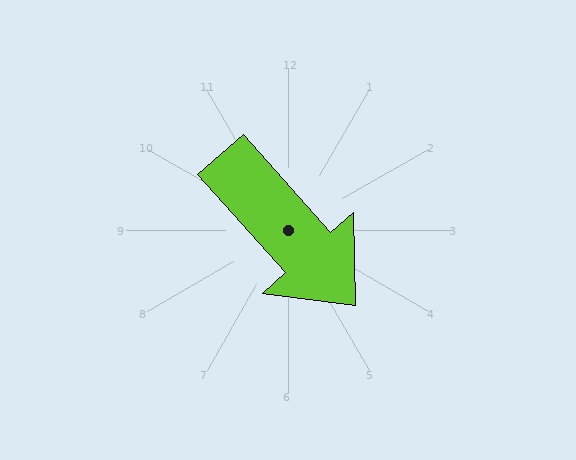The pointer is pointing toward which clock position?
Roughly 5 o'clock.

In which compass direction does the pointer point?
Southeast.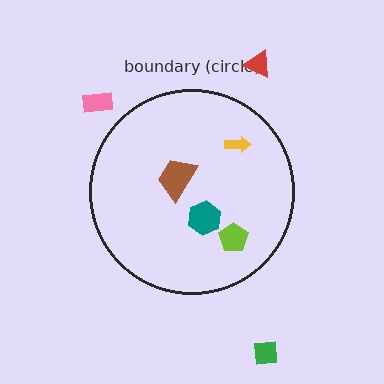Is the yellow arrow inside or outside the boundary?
Inside.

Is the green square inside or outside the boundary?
Outside.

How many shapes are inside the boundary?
4 inside, 3 outside.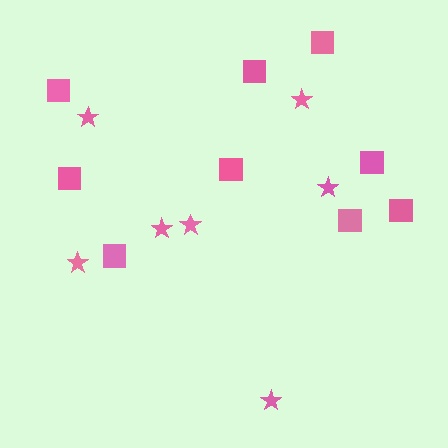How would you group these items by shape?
There are 2 groups: one group of squares (9) and one group of stars (7).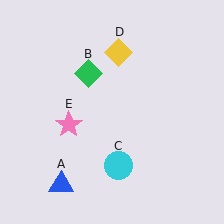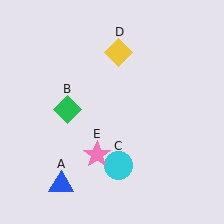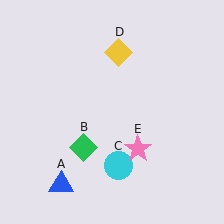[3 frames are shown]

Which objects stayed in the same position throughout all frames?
Blue triangle (object A) and cyan circle (object C) and yellow diamond (object D) remained stationary.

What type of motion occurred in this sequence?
The green diamond (object B), pink star (object E) rotated counterclockwise around the center of the scene.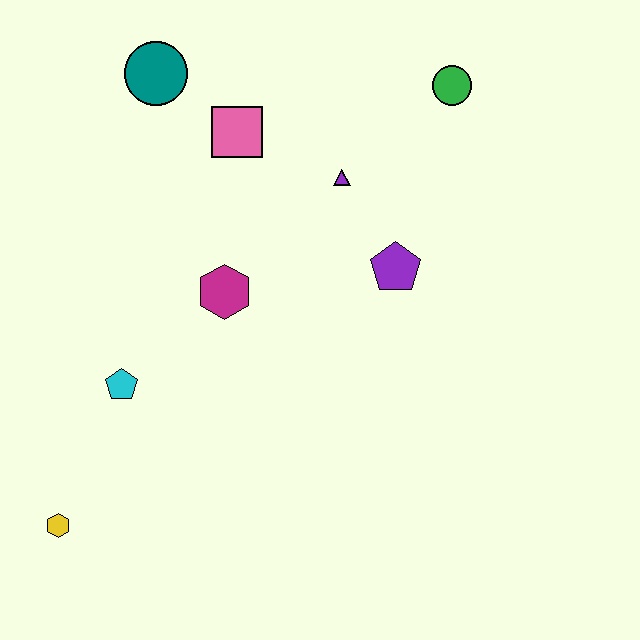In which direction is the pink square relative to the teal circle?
The pink square is to the right of the teal circle.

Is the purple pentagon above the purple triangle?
No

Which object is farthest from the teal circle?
The yellow hexagon is farthest from the teal circle.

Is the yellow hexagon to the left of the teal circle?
Yes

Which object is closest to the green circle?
The purple triangle is closest to the green circle.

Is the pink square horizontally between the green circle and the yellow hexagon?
Yes